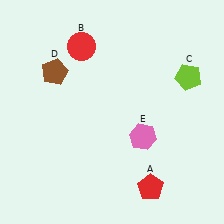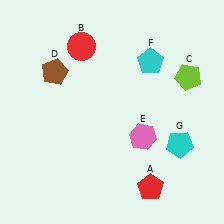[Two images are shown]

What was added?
A cyan pentagon (F), a cyan pentagon (G) were added in Image 2.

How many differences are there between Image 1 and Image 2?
There are 2 differences between the two images.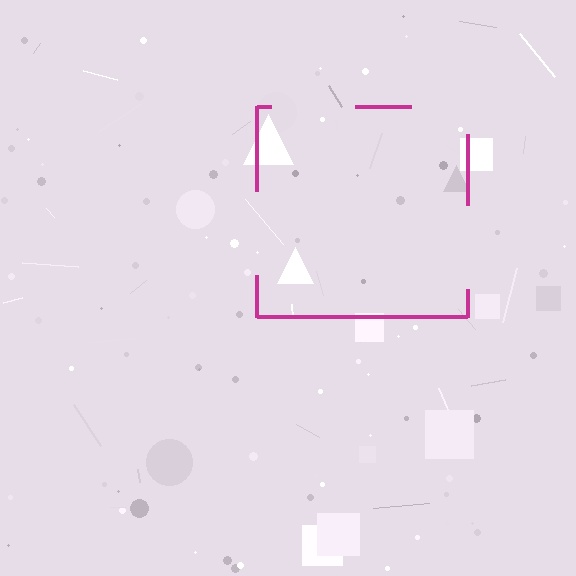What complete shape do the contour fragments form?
The contour fragments form a square.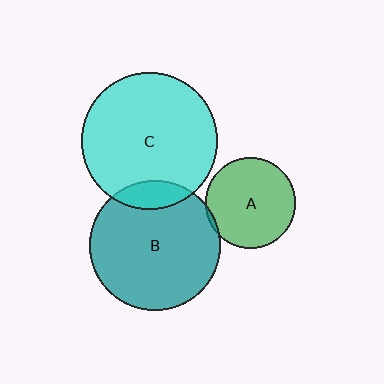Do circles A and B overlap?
Yes.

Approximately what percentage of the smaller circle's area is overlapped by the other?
Approximately 5%.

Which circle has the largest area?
Circle C (cyan).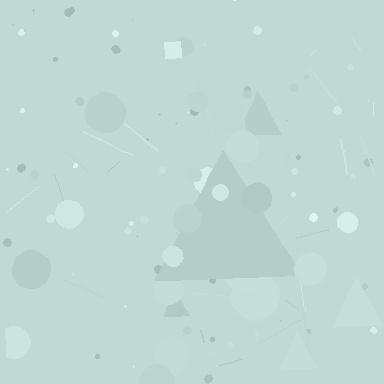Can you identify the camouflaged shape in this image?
The camouflaged shape is a triangle.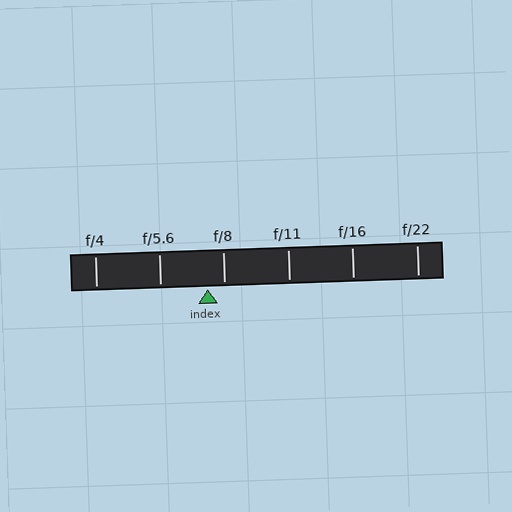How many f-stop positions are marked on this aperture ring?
There are 6 f-stop positions marked.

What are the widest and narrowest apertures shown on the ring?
The widest aperture shown is f/4 and the narrowest is f/22.